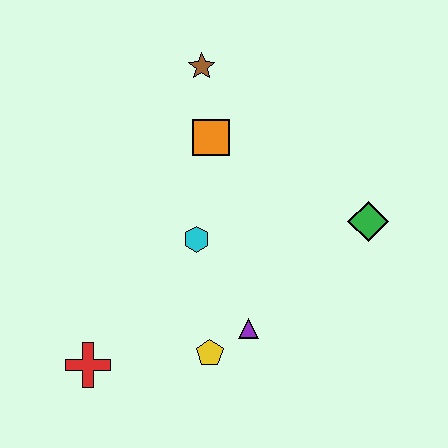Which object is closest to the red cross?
The yellow pentagon is closest to the red cross.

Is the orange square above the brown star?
No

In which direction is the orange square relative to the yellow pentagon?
The orange square is above the yellow pentagon.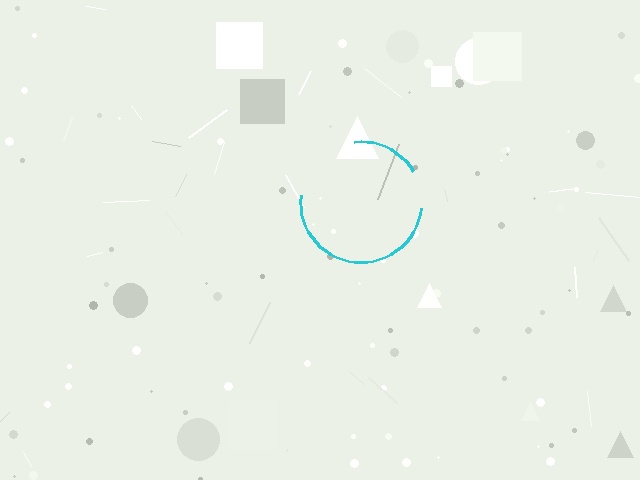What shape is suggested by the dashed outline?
The dashed outline suggests a circle.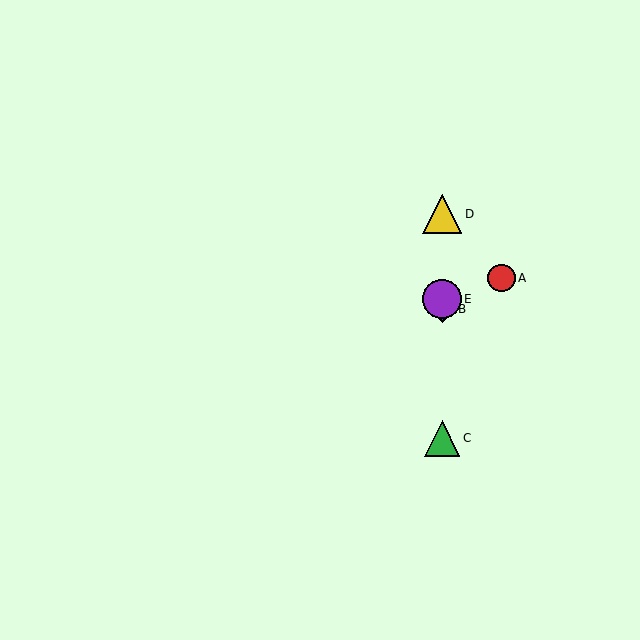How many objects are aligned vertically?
4 objects (B, C, D, E) are aligned vertically.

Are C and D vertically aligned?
Yes, both are at x≈442.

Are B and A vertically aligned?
No, B is at x≈442 and A is at x≈501.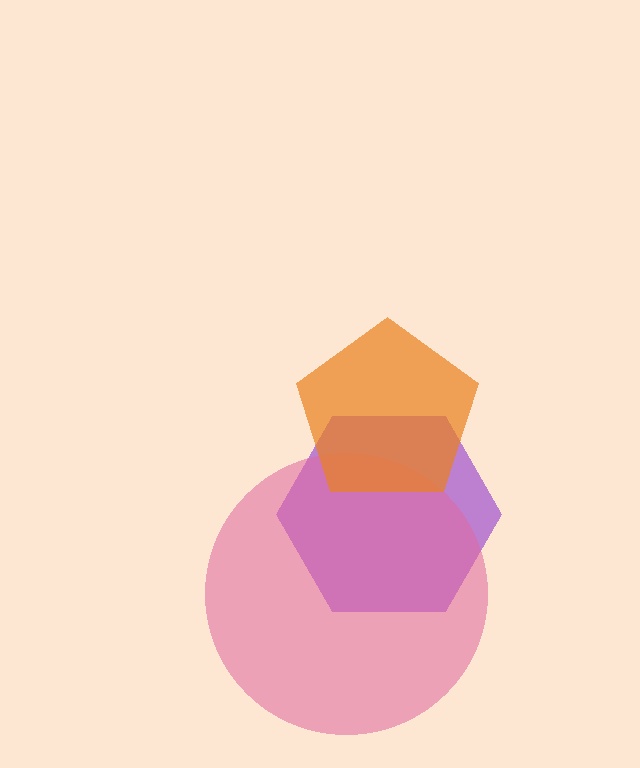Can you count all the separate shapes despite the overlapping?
Yes, there are 3 separate shapes.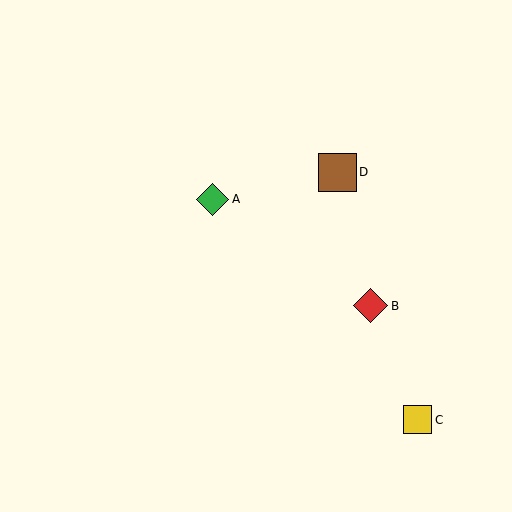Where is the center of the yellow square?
The center of the yellow square is at (418, 420).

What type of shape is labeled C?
Shape C is a yellow square.